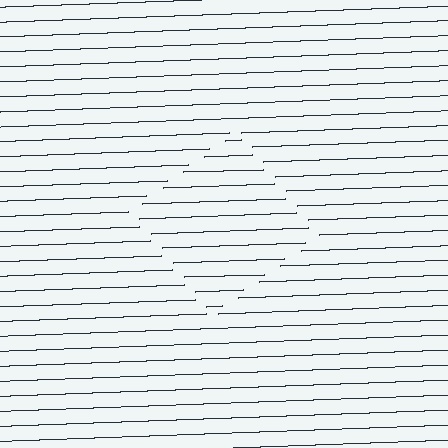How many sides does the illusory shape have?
4 sides — the line-ends trace a square.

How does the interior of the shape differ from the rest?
The interior of the shape contains the same grating, shifted by half a period — the contour is defined by the phase discontinuity where line-ends from the inner and outer gratings abut.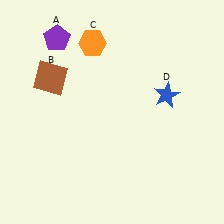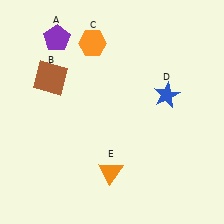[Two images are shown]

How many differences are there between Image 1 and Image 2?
There is 1 difference between the two images.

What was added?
An orange triangle (E) was added in Image 2.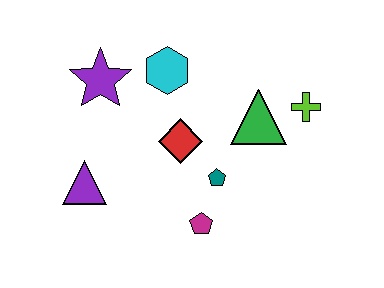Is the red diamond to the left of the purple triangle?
No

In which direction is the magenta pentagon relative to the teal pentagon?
The magenta pentagon is below the teal pentagon.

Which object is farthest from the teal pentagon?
The purple star is farthest from the teal pentagon.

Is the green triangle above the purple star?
No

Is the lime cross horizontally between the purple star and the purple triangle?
No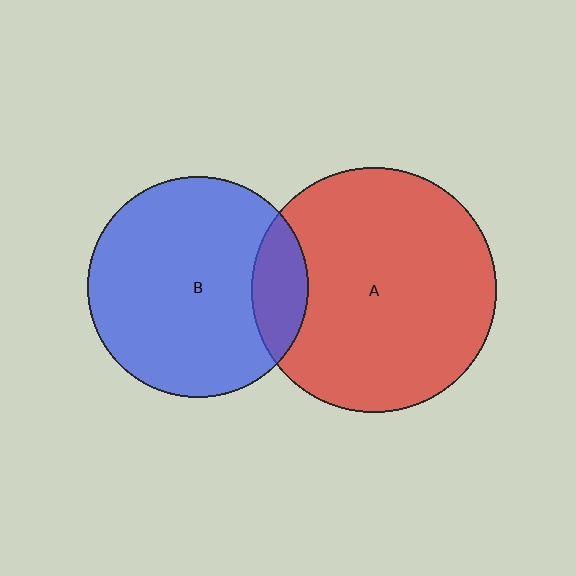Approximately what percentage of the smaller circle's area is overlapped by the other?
Approximately 15%.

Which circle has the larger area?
Circle A (red).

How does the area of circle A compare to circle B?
Approximately 1.2 times.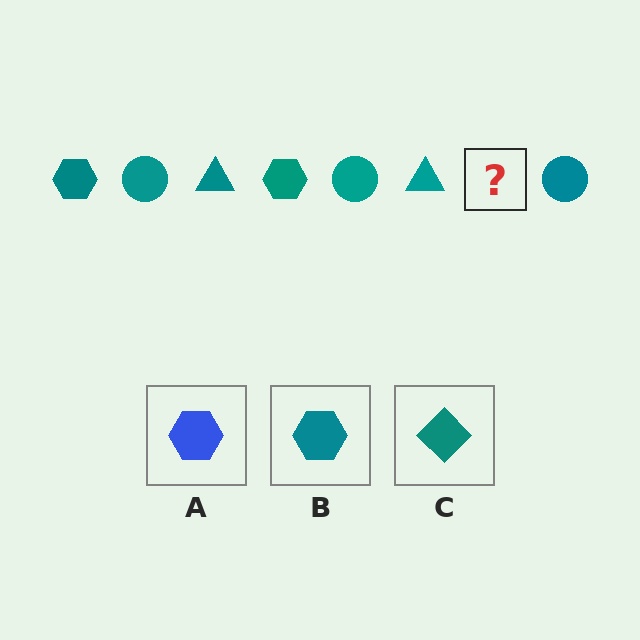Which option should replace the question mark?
Option B.